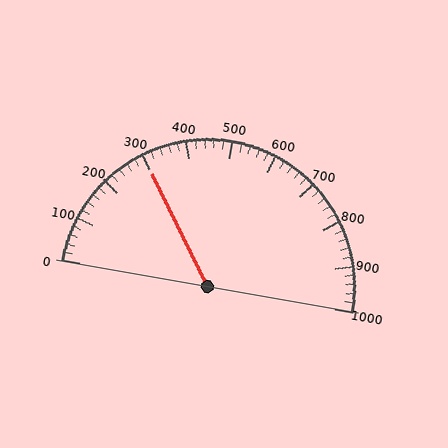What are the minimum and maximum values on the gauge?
The gauge ranges from 0 to 1000.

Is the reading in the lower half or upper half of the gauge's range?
The reading is in the lower half of the range (0 to 1000).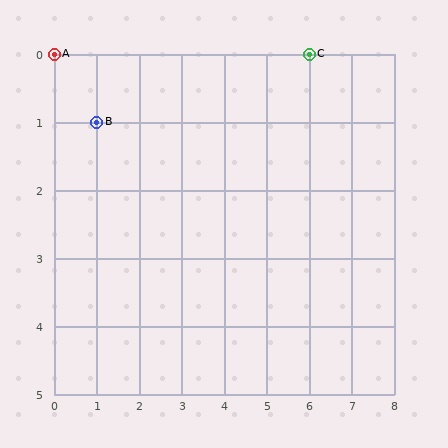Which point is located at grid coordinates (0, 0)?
Point A is at (0, 0).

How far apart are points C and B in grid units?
Points C and B are 5 columns and 1 row apart (about 5.1 grid units diagonally).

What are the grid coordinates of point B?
Point B is at grid coordinates (1, 1).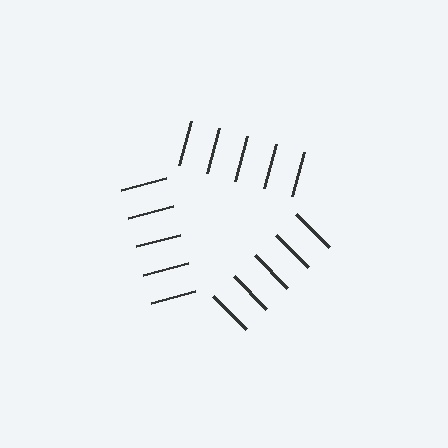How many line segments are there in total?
15 — 5 along each of the 3 edges.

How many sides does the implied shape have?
3 sides — the line-ends trace a triangle.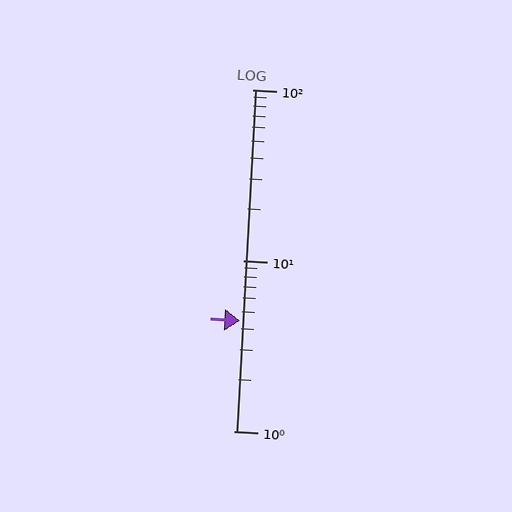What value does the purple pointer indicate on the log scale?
The pointer indicates approximately 4.4.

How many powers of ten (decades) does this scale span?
The scale spans 2 decades, from 1 to 100.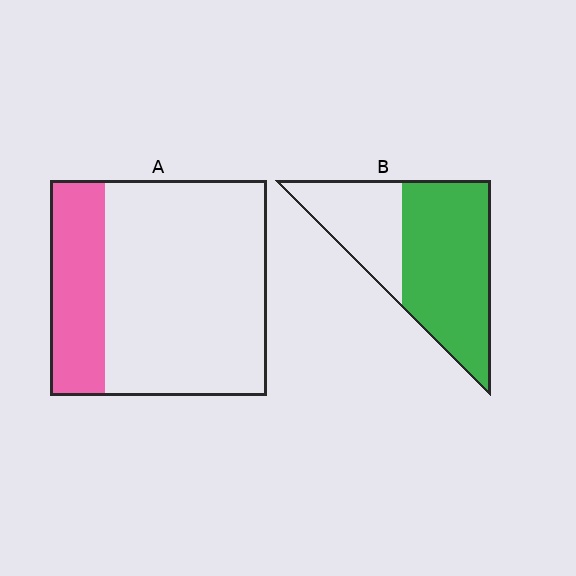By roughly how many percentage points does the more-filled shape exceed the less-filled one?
By roughly 40 percentage points (B over A).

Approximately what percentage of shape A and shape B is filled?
A is approximately 25% and B is approximately 65%.